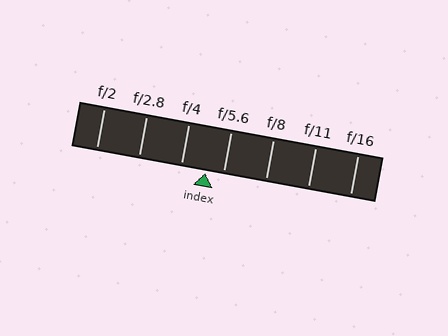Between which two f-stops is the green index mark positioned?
The index mark is between f/4 and f/5.6.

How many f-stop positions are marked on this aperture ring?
There are 7 f-stop positions marked.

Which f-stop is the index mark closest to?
The index mark is closest to f/5.6.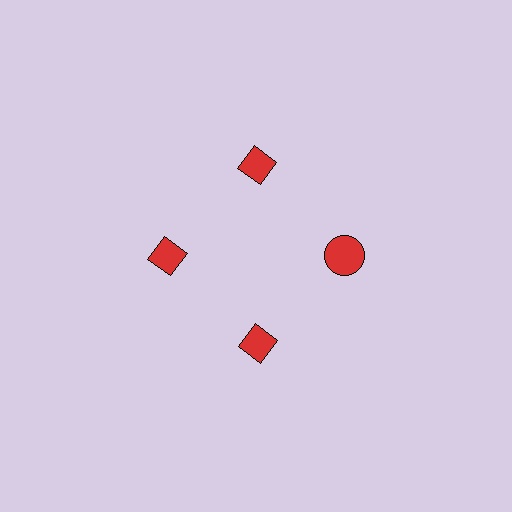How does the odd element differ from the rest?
It has a different shape: circle instead of diamond.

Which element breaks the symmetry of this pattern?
The red circle at roughly the 3 o'clock position breaks the symmetry. All other shapes are red diamonds.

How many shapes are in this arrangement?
There are 4 shapes arranged in a ring pattern.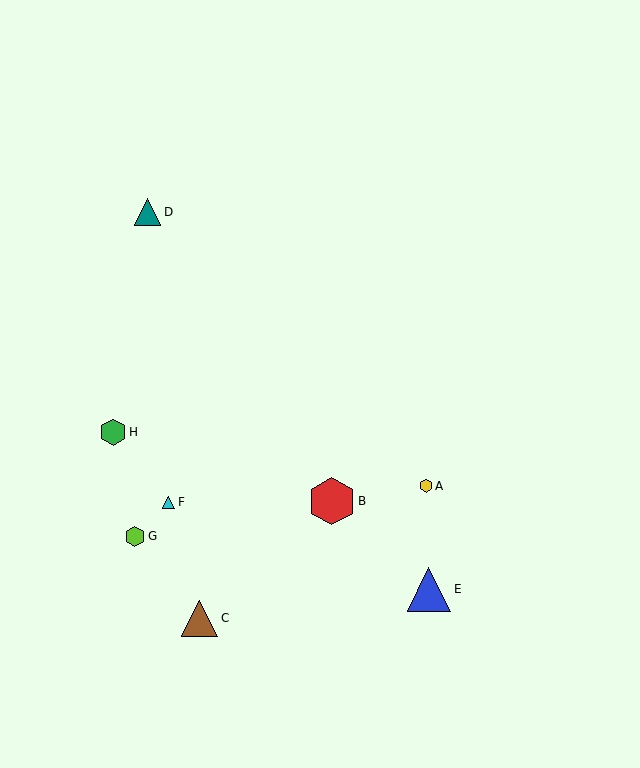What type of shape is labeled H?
Shape H is a green hexagon.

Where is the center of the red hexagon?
The center of the red hexagon is at (332, 501).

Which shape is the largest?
The red hexagon (labeled B) is the largest.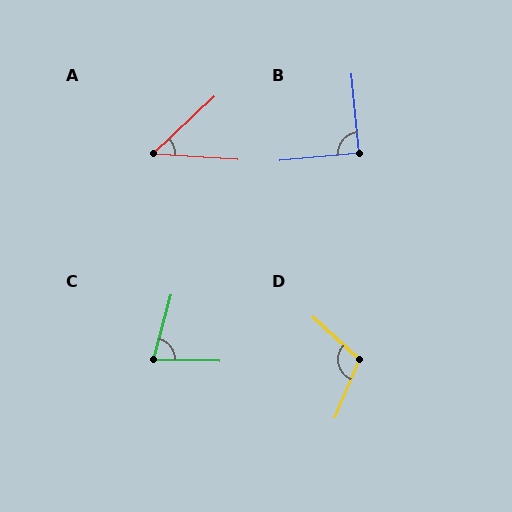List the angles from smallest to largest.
A (47°), C (75°), B (90°), D (109°).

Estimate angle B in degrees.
Approximately 90 degrees.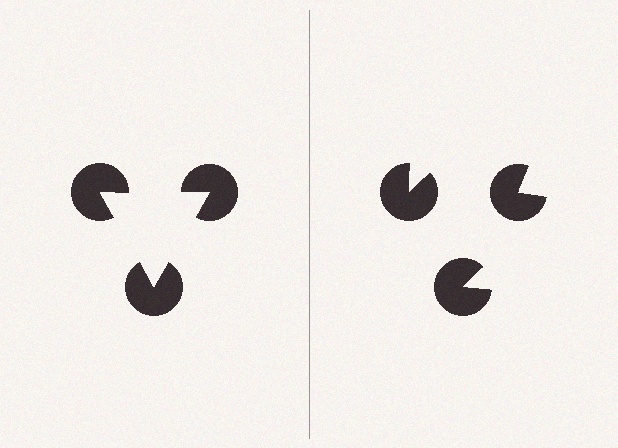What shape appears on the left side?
An illusory triangle.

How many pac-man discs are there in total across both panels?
6 — 3 on each side.